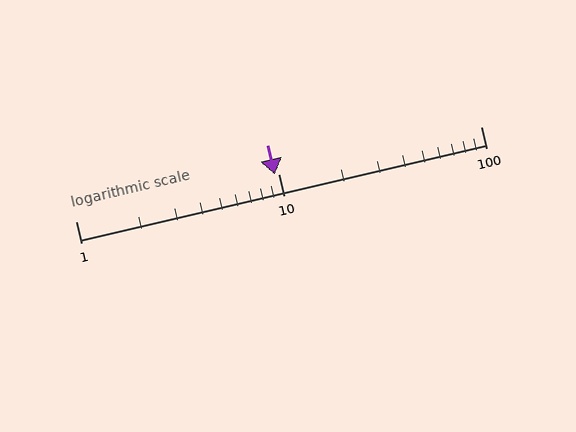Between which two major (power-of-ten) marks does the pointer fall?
The pointer is between 1 and 10.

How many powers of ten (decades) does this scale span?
The scale spans 2 decades, from 1 to 100.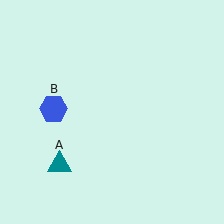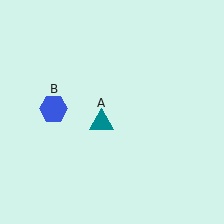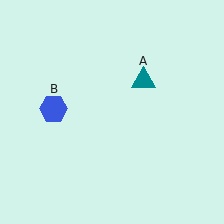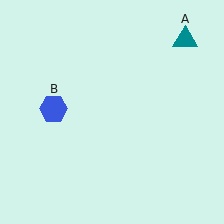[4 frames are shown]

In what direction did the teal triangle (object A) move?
The teal triangle (object A) moved up and to the right.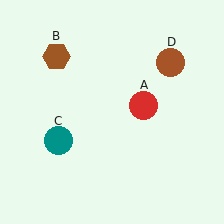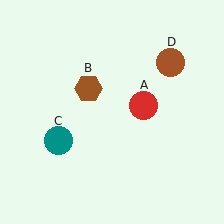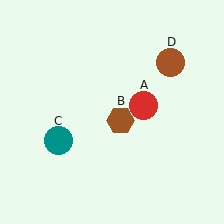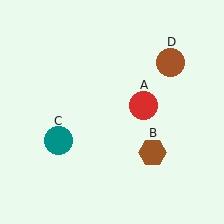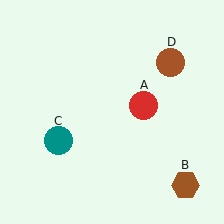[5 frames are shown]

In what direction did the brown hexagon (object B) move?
The brown hexagon (object B) moved down and to the right.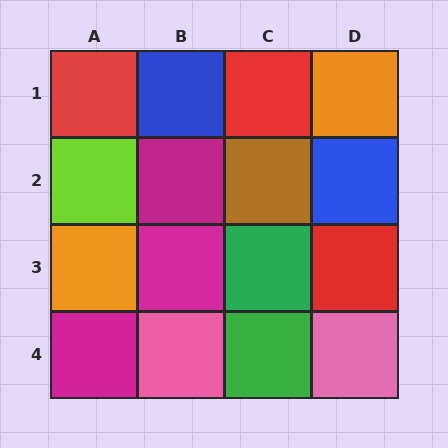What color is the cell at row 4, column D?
Pink.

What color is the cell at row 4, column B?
Pink.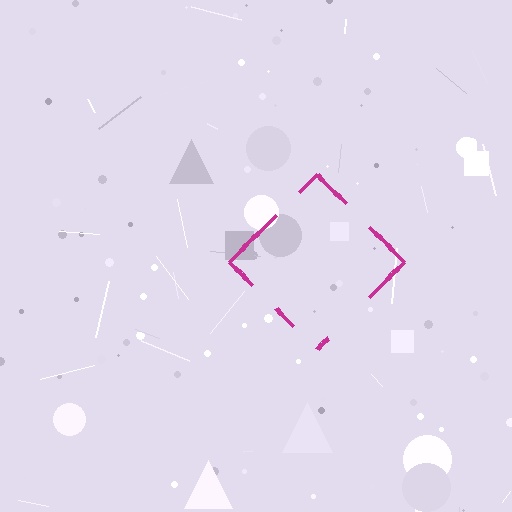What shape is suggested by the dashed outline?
The dashed outline suggests a diamond.